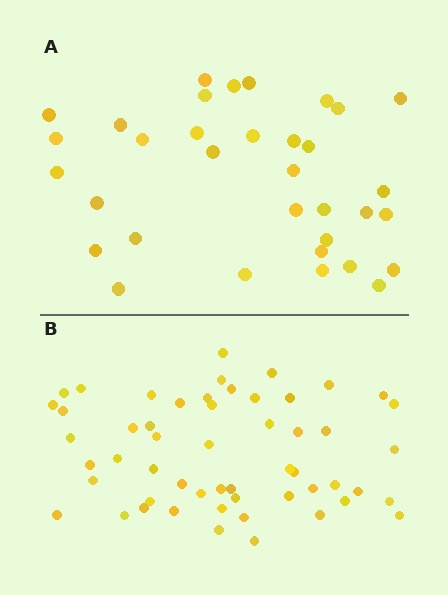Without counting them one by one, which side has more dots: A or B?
Region B (the bottom region) has more dots.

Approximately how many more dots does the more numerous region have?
Region B has approximately 20 more dots than region A.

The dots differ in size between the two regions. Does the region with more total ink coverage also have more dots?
No. Region A has more total ink coverage because its dots are larger, but region B actually contains more individual dots. Total area can be misleading — the number of items is what matters here.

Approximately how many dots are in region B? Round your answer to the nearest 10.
About 50 dots. (The exact count is 54, which rounds to 50.)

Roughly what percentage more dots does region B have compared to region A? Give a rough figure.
About 60% more.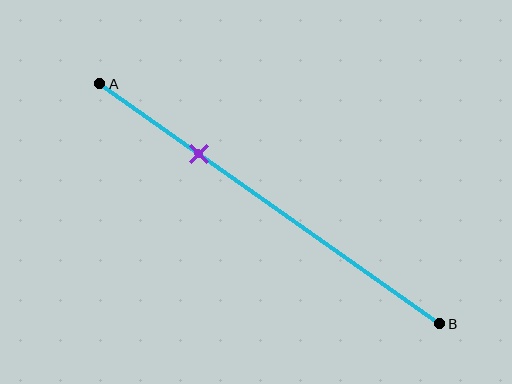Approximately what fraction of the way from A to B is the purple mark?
The purple mark is approximately 30% of the way from A to B.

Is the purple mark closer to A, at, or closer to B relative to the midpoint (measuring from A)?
The purple mark is closer to point A than the midpoint of segment AB.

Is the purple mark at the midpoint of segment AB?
No, the mark is at about 30% from A, not at the 50% midpoint.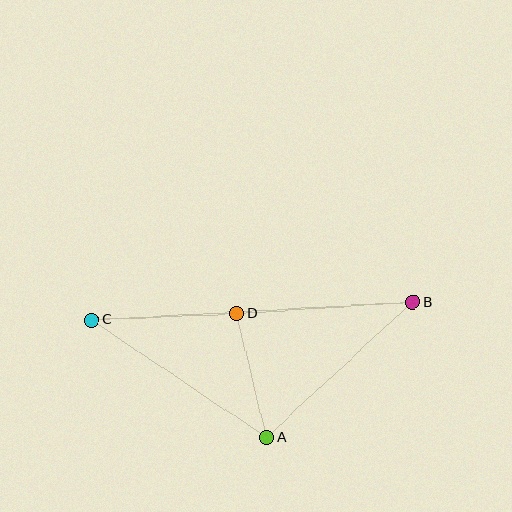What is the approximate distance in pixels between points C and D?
The distance between C and D is approximately 145 pixels.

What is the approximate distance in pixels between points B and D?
The distance between B and D is approximately 176 pixels.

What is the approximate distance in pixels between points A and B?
The distance between A and B is approximately 198 pixels.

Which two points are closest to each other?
Points A and D are closest to each other.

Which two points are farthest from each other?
Points B and C are farthest from each other.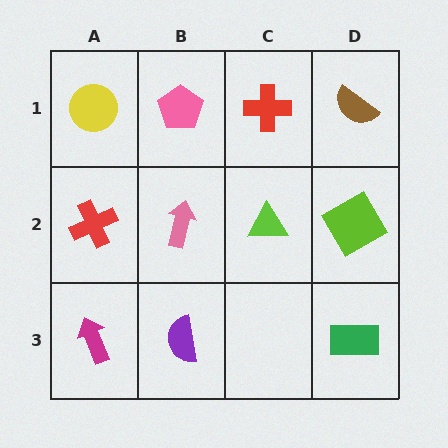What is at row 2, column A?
A red cross.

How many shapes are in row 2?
4 shapes.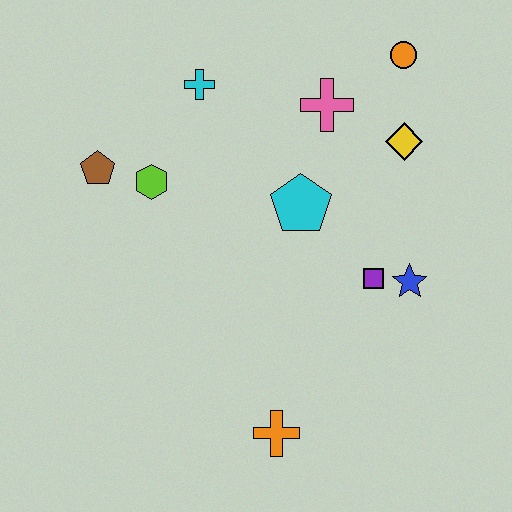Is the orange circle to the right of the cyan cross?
Yes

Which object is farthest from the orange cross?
The orange circle is farthest from the orange cross.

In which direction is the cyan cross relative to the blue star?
The cyan cross is to the left of the blue star.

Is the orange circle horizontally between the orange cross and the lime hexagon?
No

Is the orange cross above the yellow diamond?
No